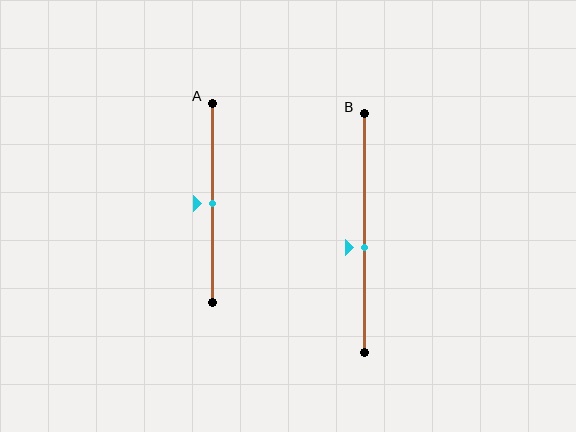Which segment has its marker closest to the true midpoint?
Segment A has its marker closest to the true midpoint.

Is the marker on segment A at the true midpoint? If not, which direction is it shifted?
Yes, the marker on segment A is at the true midpoint.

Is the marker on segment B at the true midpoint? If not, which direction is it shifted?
No, the marker on segment B is shifted downward by about 6% of the segment length.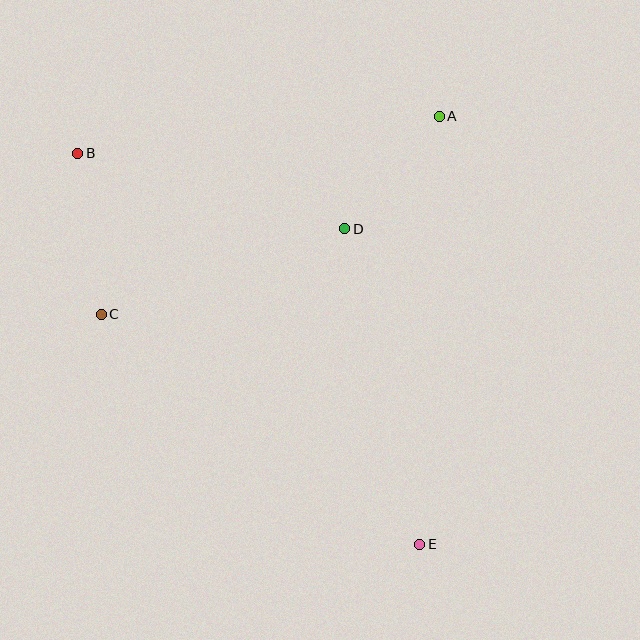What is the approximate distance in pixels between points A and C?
The distance between A and C is approximately 392 pixels.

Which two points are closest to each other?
Points A and D are closest to each other.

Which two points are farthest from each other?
Points B and E are farthest from each other.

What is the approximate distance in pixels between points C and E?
The distance between C and E is approximately 393 pixels.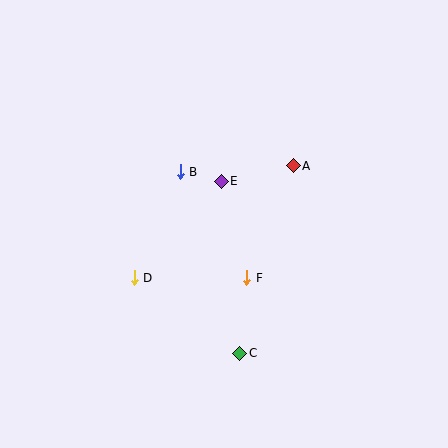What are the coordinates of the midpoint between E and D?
The midpoint between E and D is at (178, 230).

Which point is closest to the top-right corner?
Point A is closest to the top-right corner.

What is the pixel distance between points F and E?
The distance between F and E is 100 pixels.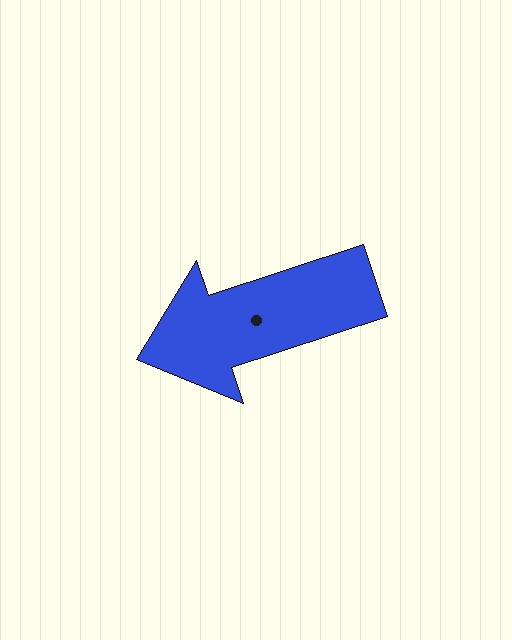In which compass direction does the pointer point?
West.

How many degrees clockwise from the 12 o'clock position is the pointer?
Approximately 252 degrees.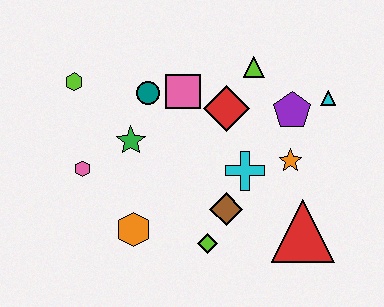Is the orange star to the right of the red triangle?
No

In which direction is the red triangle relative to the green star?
The red triangle is to the right of the green star.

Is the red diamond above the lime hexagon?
No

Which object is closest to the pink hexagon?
The green star is closest to the pink hexagon.